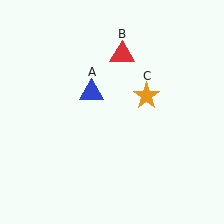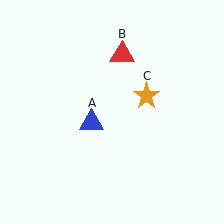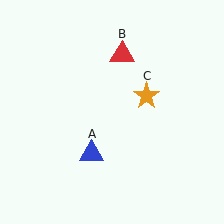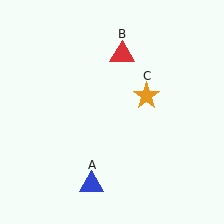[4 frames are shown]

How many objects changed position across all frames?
1 object changed position: blue triangle (object A).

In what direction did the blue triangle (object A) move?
The blue triangle (object A) moved down.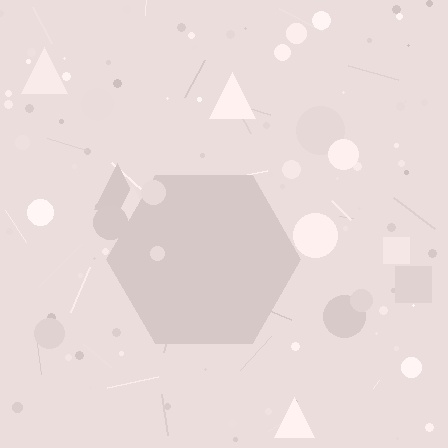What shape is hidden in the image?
A hexagon is hidden in the image.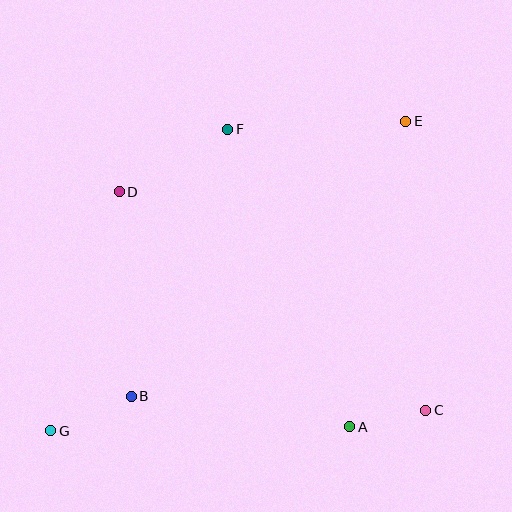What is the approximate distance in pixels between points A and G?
The distance between A and G is approximately 299 pixels.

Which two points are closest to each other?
Points A and C are closest to each other.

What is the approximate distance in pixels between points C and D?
The distance between C and D is approximately 377 pixels.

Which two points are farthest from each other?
Points E and G are farthest from each other.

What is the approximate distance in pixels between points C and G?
The distance between C and G is approximately 376 pixels.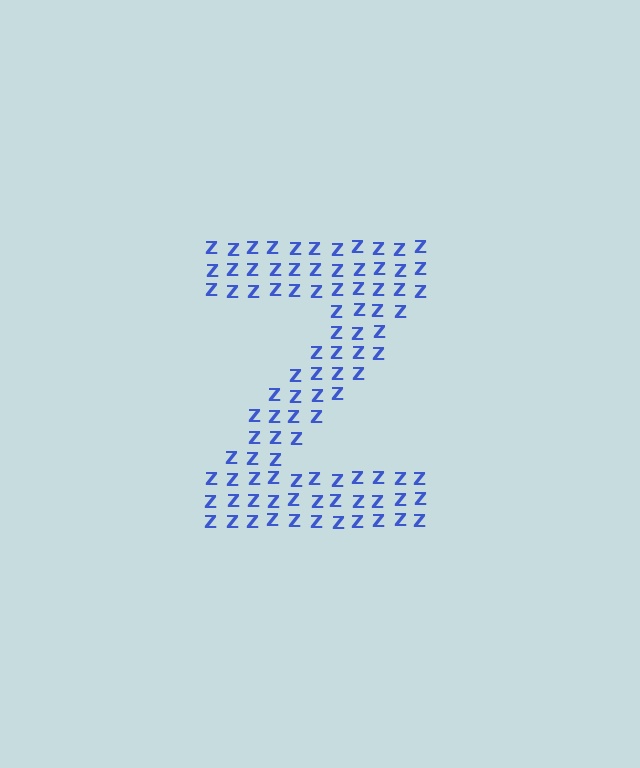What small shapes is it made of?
It is made of small letter Z's.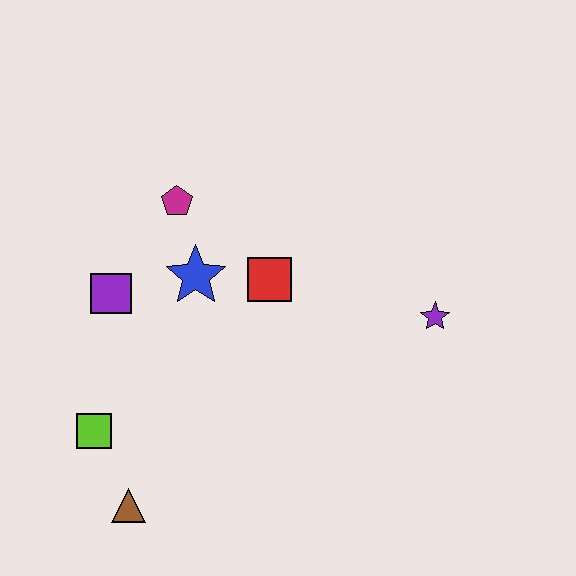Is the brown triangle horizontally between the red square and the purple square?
Yes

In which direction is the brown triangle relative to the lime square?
The brown triangle is below the lime square.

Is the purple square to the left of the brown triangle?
Yes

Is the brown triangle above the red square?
No